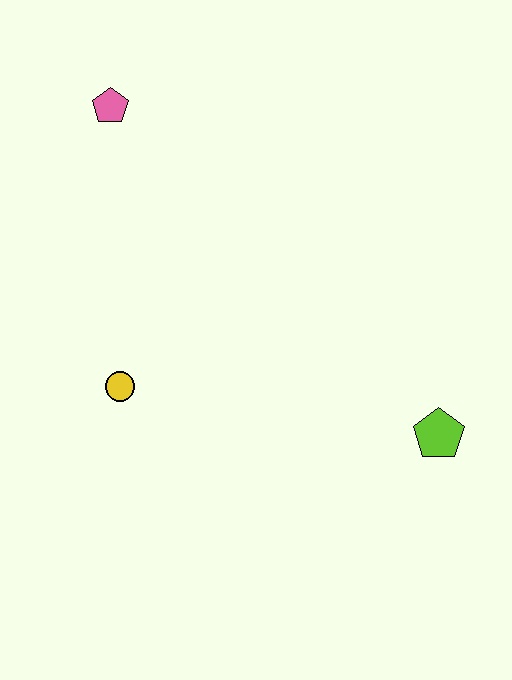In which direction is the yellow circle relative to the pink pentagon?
The yellow circle is below the pink pentagon.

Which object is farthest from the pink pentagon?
The lime pentagon is farthest from the pink pentagon.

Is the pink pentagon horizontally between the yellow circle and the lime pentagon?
No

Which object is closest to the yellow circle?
The pink pentagon is closest to the yellow circle.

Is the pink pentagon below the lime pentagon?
No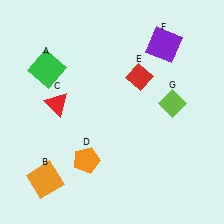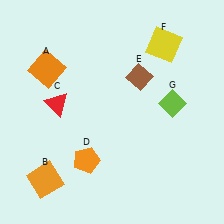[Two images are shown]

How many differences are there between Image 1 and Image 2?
There are 3 differences between the two images.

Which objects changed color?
A changed from green to orange. E changed from red to brown. F changed from purple to yellow.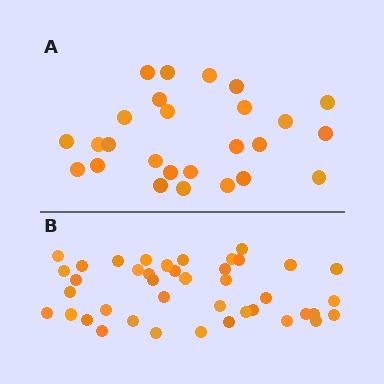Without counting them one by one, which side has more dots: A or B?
Region B (the bottom region) has more dots.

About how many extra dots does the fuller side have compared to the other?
Region B has approximately 15 more dots than region A.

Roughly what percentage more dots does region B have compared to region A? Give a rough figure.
About 60% more.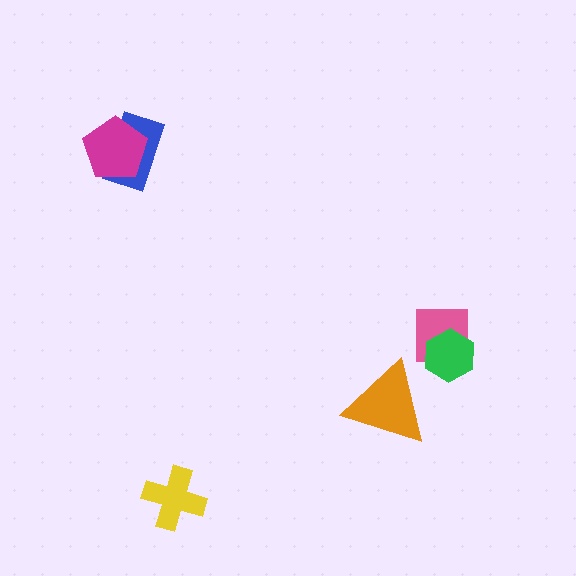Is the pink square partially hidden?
Yes, it is partially covered by another shape.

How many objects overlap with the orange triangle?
0 objects overlap with the orange triangle.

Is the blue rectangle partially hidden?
Yes, it is partially covered by another shape.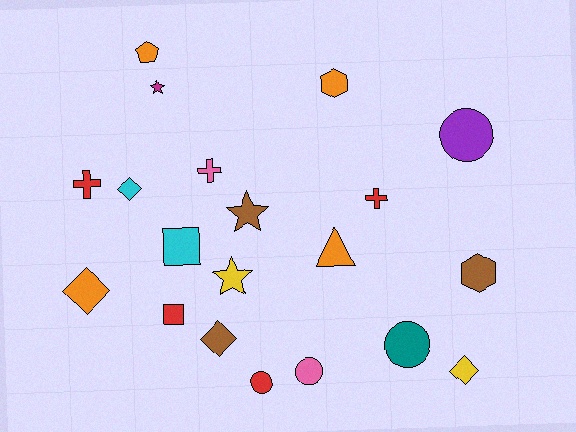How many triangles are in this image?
There is 1 triangle.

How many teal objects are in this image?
There is 1 teal object.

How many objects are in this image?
There are 20 objects.